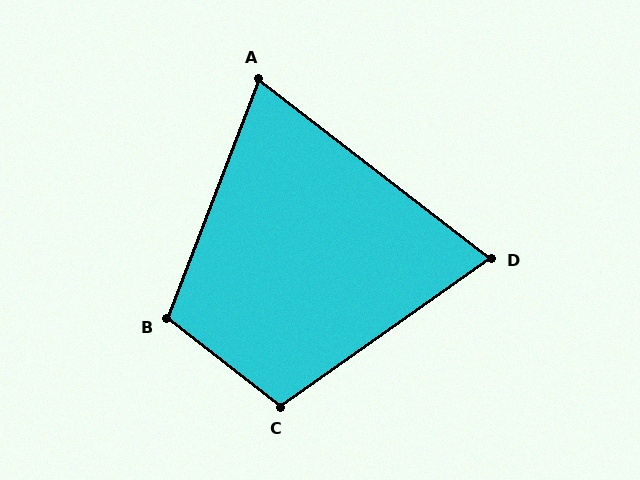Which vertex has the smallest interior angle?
D, at approximately 73 degrees.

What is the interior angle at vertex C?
Approximately 107 degrees (obtuse).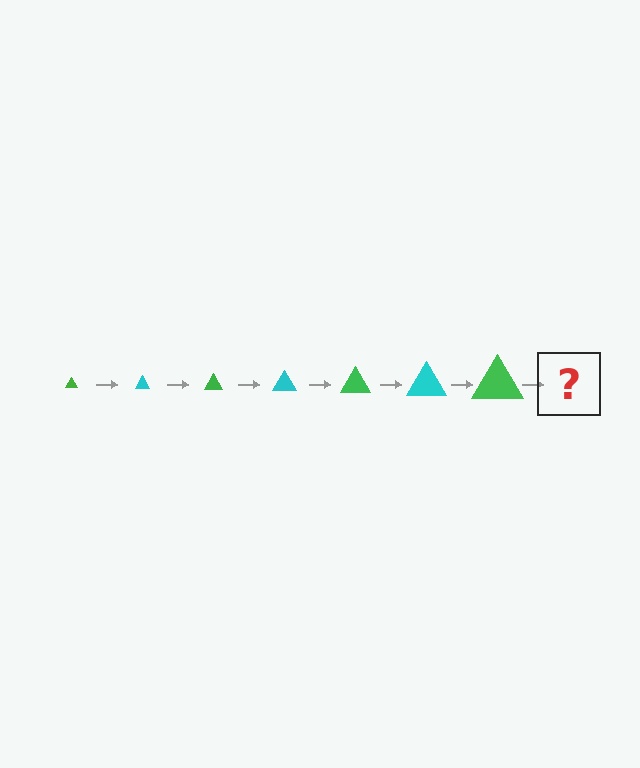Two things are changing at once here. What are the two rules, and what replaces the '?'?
The two rules are that the triangle grows larger each step and the color cycles through green and cyan. The '?' should be a cyan triangle, larger than the previous one.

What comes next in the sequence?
The next element should be a cyan triangle, larger than the previous one.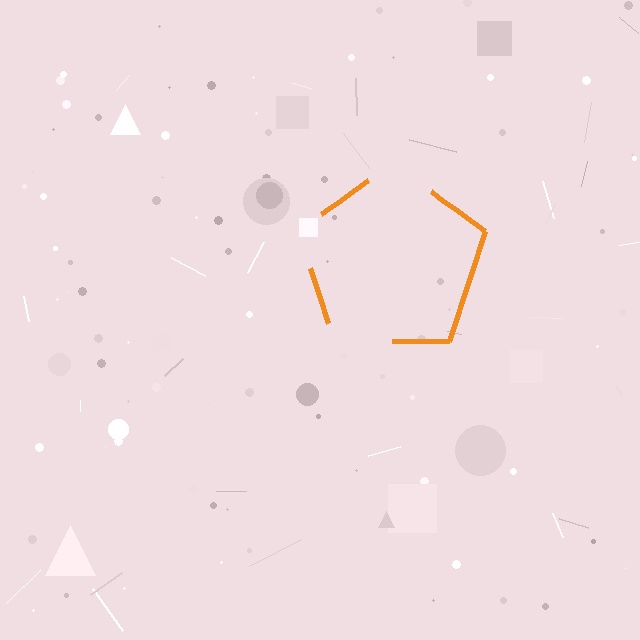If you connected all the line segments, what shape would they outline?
They would outline a pentagon.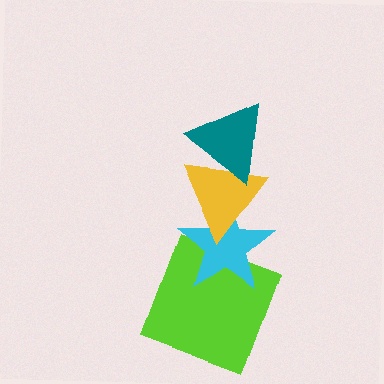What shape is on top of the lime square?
The cyan star is on top of the lime square.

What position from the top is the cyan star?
The cyan star is 3rd from the top.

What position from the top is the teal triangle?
The teal triangle is 1st from the top.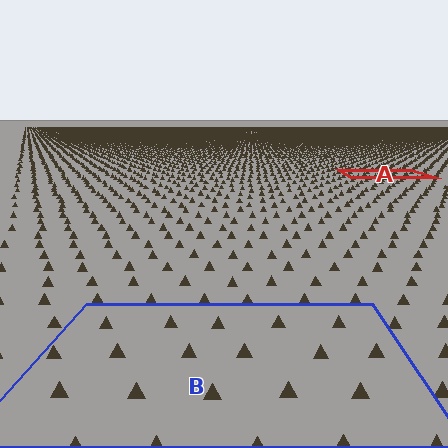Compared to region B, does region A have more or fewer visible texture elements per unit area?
Region A has more texture elements per unit area — they are packed more densely because it is farther away.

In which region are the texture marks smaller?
The texture marks are smaller in region A, because it is farther away.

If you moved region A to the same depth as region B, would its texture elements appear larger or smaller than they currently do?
They would appear larger. At a closer depth, the same texture elements are projected at a bigger on-screen size.